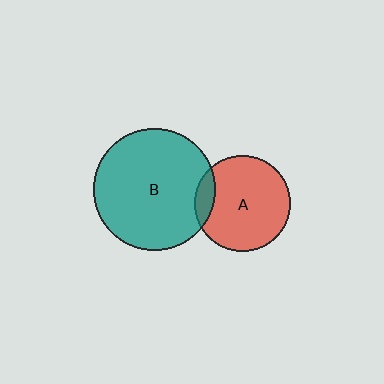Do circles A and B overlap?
Yes.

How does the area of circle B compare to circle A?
Approximately 1.6 times.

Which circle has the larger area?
Circle B (teal).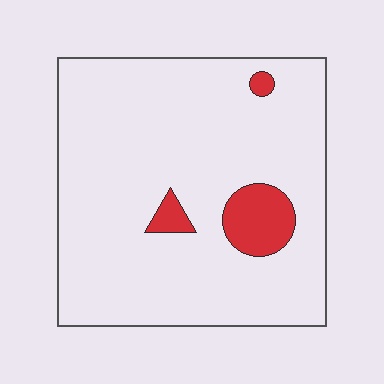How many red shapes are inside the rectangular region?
3.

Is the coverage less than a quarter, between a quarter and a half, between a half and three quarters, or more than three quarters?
Less than a quarter.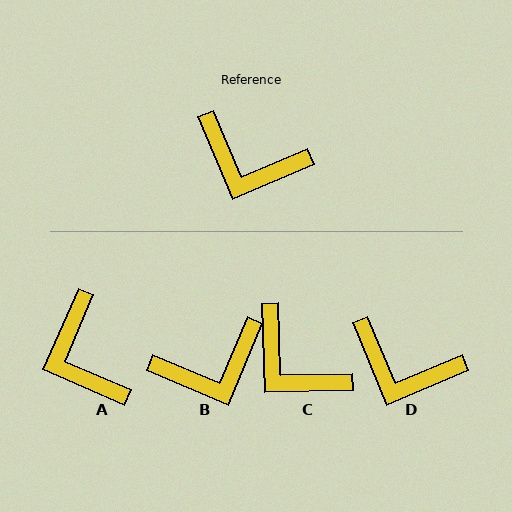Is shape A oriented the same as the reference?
No, it is off by about 46 degrees.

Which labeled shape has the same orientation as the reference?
D.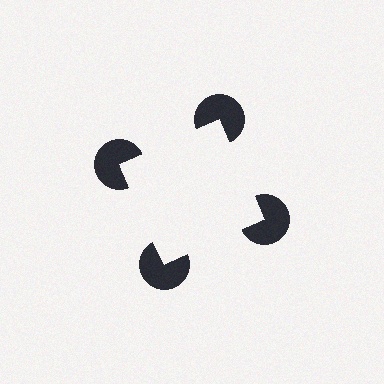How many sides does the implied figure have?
4 sides.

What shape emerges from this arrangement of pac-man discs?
An illusory square — its edges are inferred from the aligned wedge cuts in the pac-man discs, not physically drawn.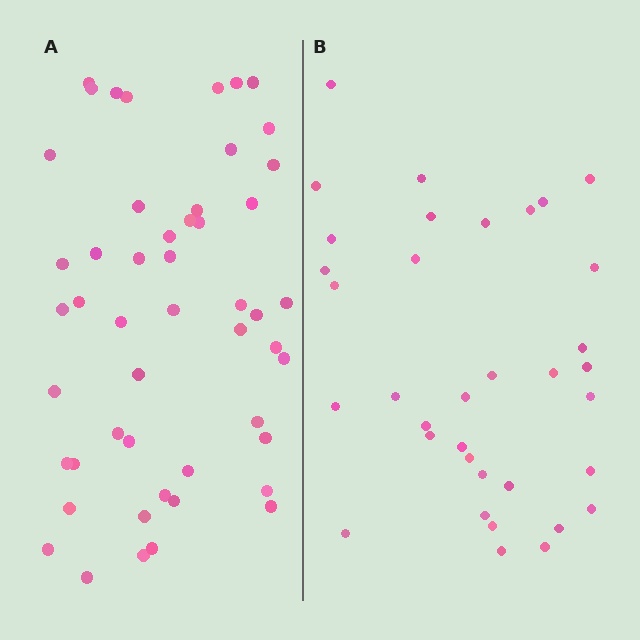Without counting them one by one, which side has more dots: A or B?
Region A (the left region) has more dots.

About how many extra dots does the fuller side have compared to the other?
Region A has approximately 15 more dots than region B.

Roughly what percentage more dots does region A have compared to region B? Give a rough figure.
About 45% more.